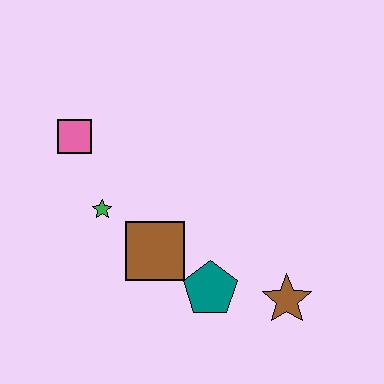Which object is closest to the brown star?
The teal pentagon is closest to the brown star.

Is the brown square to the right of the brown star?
No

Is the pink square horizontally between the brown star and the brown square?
No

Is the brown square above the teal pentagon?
Yes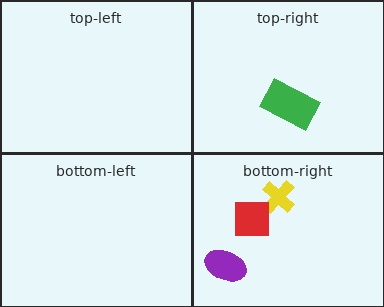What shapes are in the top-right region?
The green rectangle.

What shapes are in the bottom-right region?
The yellow cross, the purple ellipse, the red square.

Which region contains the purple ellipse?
The bottom-right region.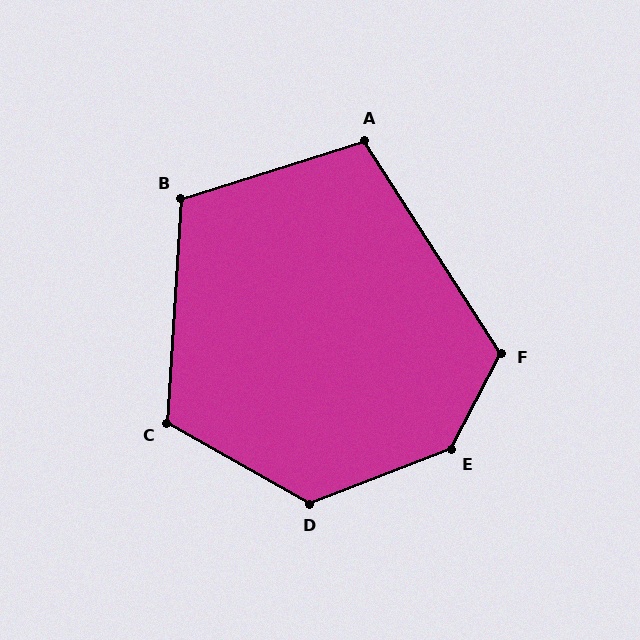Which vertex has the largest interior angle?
E, at approximately 139 degrees.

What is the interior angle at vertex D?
Approximately 129 degrees (obtuse).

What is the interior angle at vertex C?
Approximately 116 degrees (obtuse).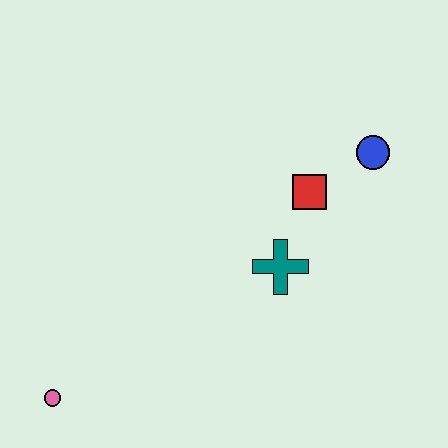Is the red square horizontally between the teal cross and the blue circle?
Yes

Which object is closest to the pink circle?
The teal cross is closest to the pink circle.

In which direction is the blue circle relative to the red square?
The blue circle is to the right of the red square.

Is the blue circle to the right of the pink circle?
Yes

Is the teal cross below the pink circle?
No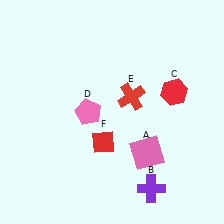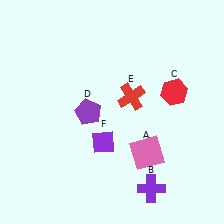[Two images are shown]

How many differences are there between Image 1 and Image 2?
There are 2 differences between the two images.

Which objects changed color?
D changed from pink to purple. F changed from red to purple.